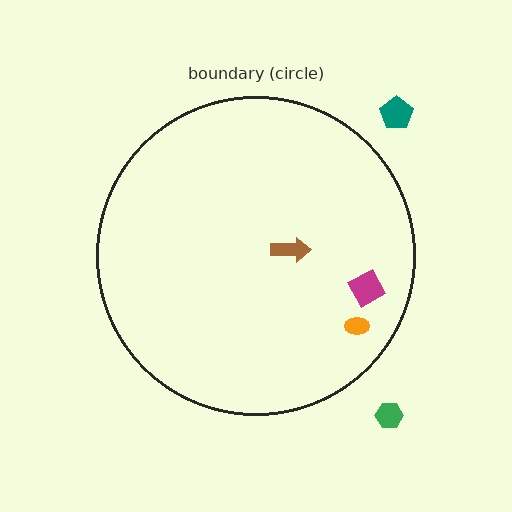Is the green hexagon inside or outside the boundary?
Outside.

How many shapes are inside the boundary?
3 inside, 2 outside.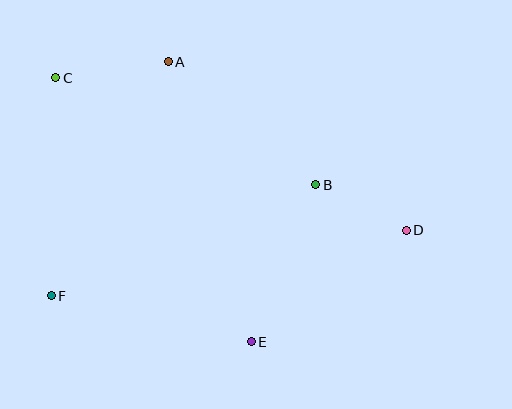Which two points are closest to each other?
Points B and D are closest to each other.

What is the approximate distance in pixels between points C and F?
The distance between C and F is approximately 218 pixels.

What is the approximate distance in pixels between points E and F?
The distance between E and F is approximately 205 pixels.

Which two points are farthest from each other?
Points C and D are farthest from each other.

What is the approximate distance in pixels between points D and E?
The distance between D and E is approximately 191 pixels.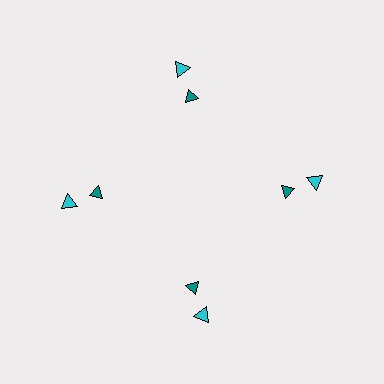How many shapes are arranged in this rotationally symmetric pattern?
There are 8 shapes, arranged in 4 groups of 2.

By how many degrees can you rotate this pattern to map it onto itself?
The pattern maps onto itself every 90 degrees of rotation.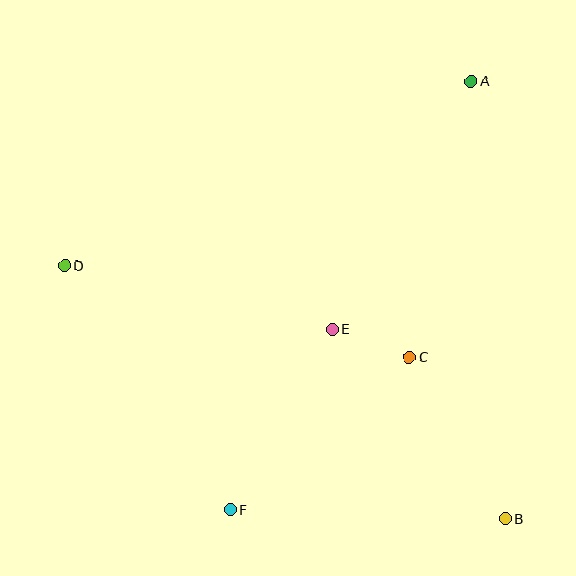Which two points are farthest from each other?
Points B and D are farthest from each other.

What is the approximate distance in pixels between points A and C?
The distance between A and C is approximately 283 pixels.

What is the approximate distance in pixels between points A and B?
The distance between A and B is approximately 439 pixels.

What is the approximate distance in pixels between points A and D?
The distance between A and D is approximately 446 pixels.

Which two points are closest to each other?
Points C and E are closest to each other.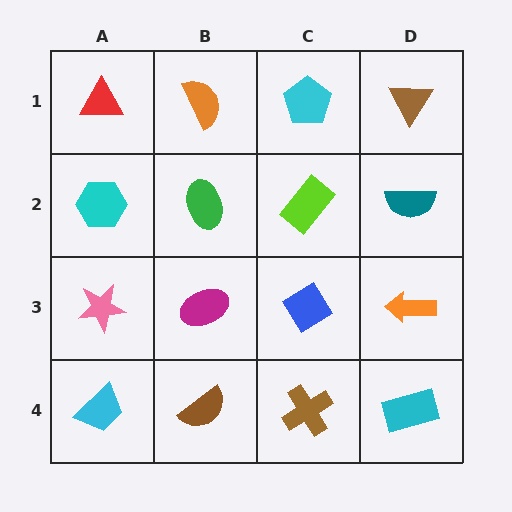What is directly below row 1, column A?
A cyan hexagon.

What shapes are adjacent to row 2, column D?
A brown triangle (row 1, column D), an orange arrow (row 3, column D), a lime rectangle (row 2, column C).